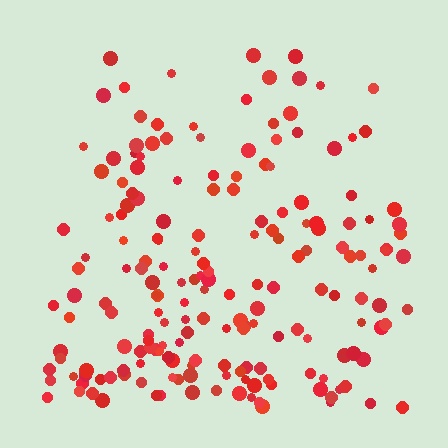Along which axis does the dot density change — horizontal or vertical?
Vertical.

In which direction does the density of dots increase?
From top to bottom, with the bottom side densest.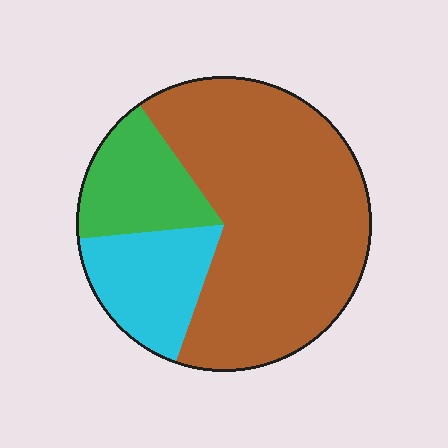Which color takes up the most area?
Brown, at roughly 65%.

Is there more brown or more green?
Brown.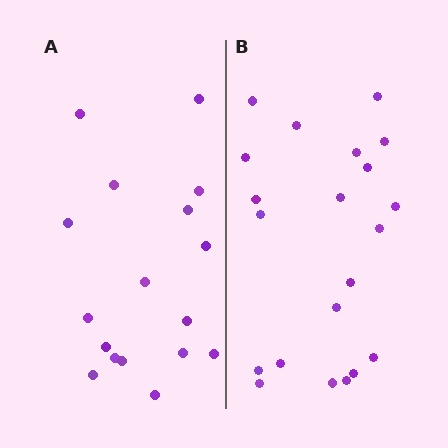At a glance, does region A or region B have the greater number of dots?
Region B (the right region) has more dots.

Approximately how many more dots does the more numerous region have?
Region B has about 4 more dots than region A.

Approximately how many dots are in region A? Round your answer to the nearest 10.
About 20 dots. (The exact count is 17, which rounds to 20.)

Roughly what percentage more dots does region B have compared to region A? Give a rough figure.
About 25% more.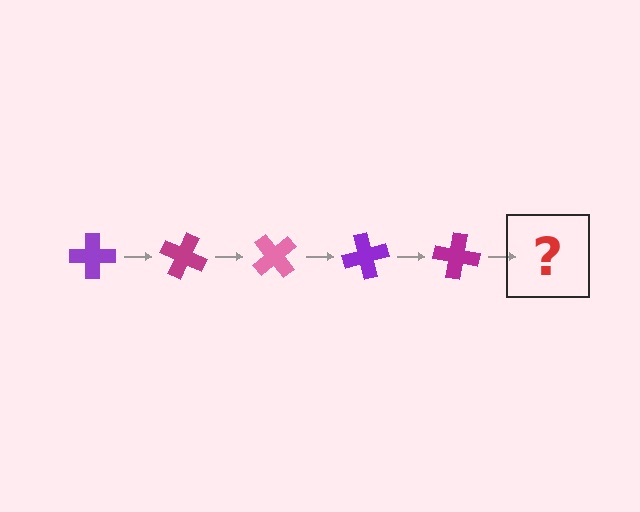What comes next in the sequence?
The next element should be a pink cross, rotated 125 degrees from the start.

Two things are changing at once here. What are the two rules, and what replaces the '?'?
The two rules are that it rotates 25 degrees each step and the color cycles through purple, magenta, and pink. The '?' should be a pink cross, rotated 125 degrees from the start.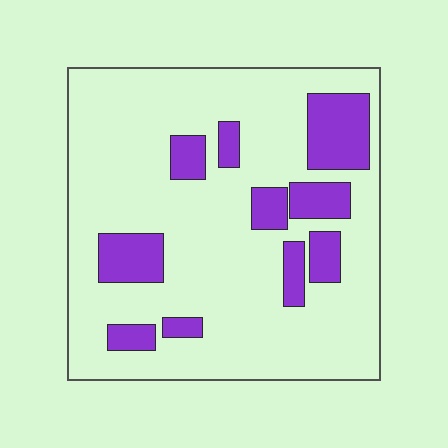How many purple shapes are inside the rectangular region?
10.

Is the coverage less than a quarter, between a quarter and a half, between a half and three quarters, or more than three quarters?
Less than a quarter.